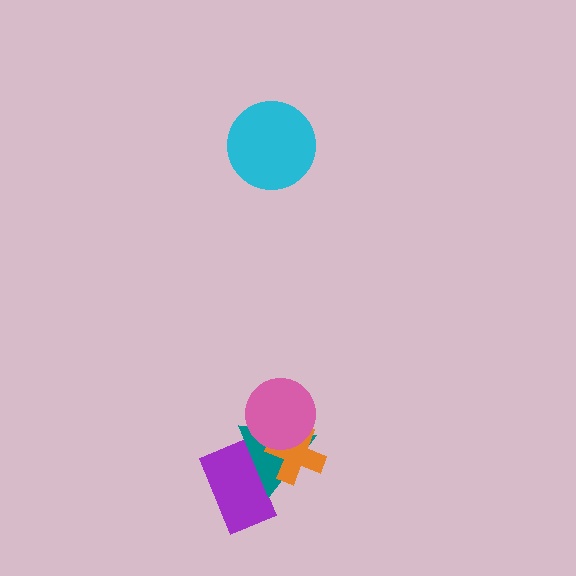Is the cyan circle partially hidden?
No, no other shape covers it.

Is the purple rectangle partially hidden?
Yes, it is partially covered by another shape.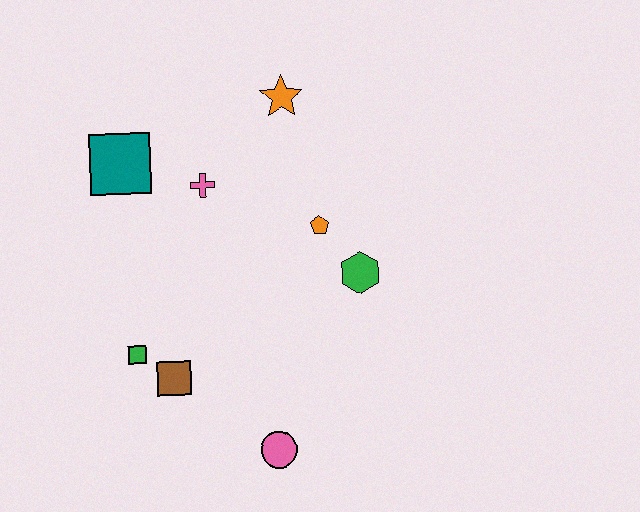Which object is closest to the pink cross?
The teal square is closest to the pink cross.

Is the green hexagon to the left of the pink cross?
No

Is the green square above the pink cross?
No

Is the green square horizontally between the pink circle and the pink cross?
No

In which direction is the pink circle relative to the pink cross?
The pink circle is below the pink cross.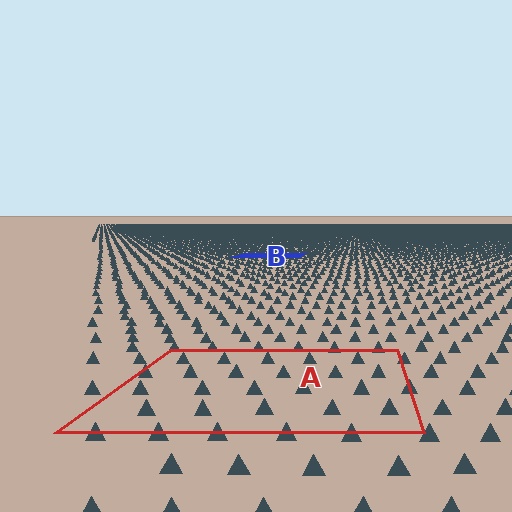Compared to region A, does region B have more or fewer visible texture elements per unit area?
Region B has more texture elements per unit area — they are packed more densely because it is farther away.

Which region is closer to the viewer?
Region A is closer. The texture elements there are larger and more spread out.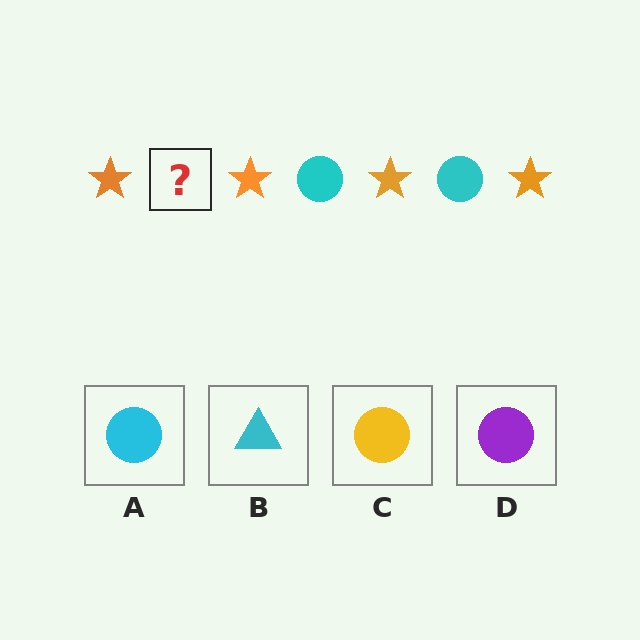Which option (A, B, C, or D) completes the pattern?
A.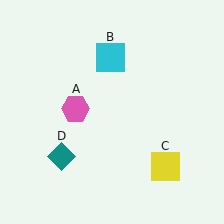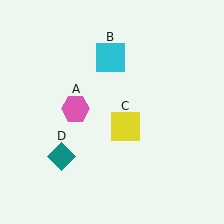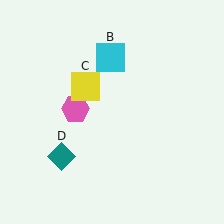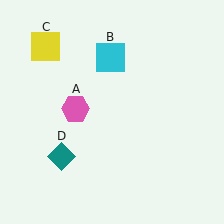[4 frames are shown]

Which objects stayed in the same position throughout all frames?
Pink hexagon (object A) and cyan square (object B) and teal diamond (object D) remained stationary.